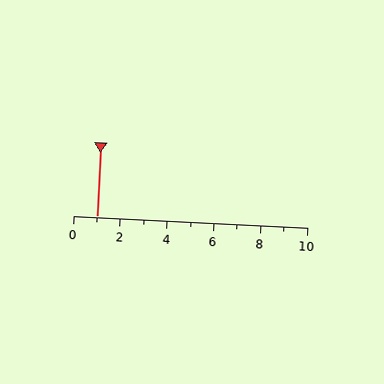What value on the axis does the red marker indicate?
The marker indicates approximately 1.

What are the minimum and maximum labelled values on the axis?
The axis runs from 0 to 10.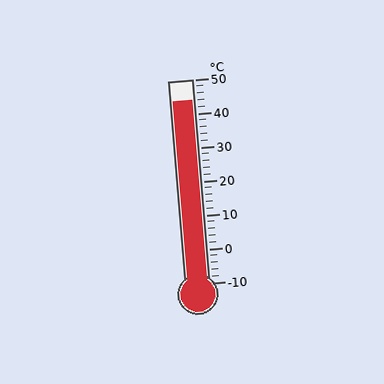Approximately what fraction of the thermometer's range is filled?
The thermometer is filled to approximately 90% of its range.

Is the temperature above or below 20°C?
The temperature is above 20°C.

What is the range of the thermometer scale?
The thermometer scale ranges from -10°C to 50°C.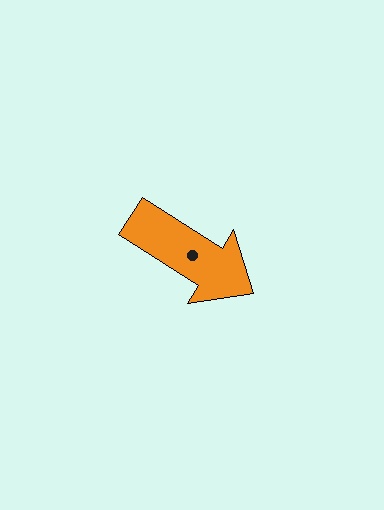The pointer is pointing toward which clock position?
Roughly 4 o'clock.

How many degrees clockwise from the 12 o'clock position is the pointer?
Approximately 122 degrees.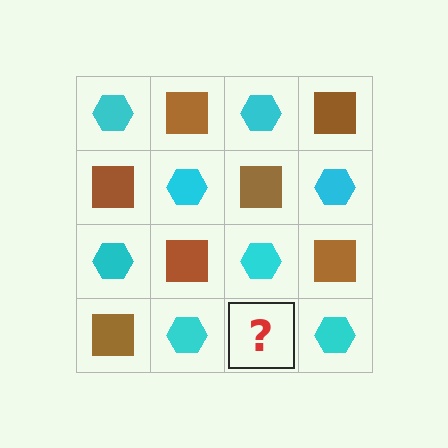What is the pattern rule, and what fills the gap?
The rule is that it alternates cyan hexagon and brown square in a checkerboard pattern. The gap should be filled with a brown square.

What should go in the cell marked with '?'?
The missing cell should contain a brown square.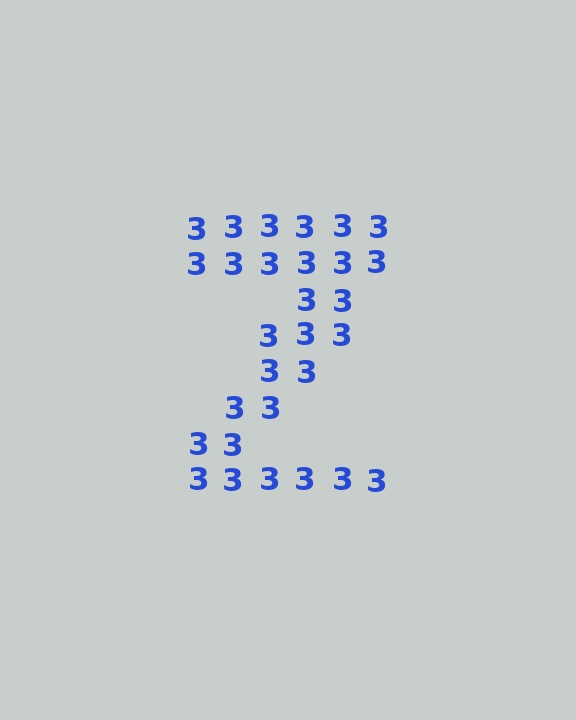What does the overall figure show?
The overall figure shows the letter Z.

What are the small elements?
The small elements are digit 3's.